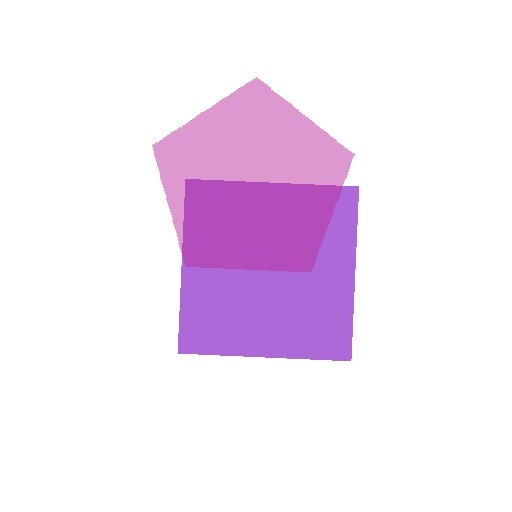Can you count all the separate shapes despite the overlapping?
Yes, there are 2 separate shapes.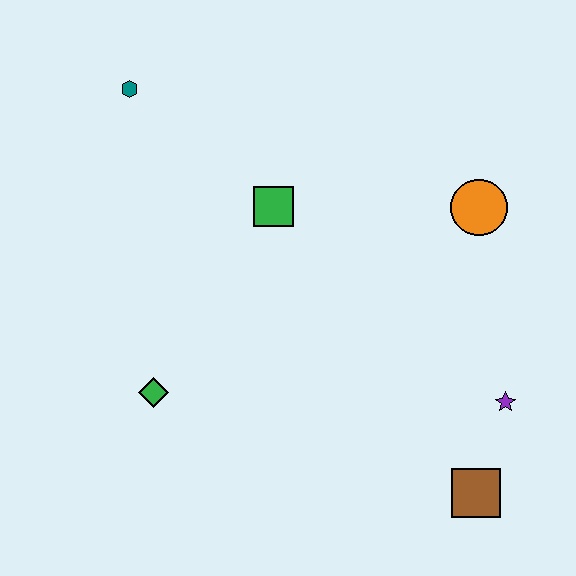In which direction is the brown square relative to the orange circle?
The brown square is below the orange circle.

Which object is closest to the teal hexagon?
The green square is closest to the teal hexagon.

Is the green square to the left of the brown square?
Yes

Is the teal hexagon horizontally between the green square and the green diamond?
No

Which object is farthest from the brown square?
The teal hexagon is farthest from the brown square.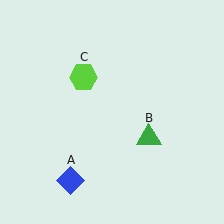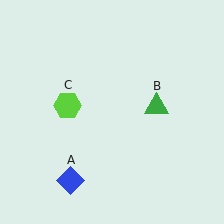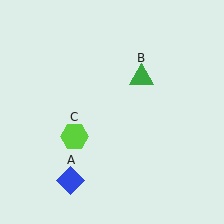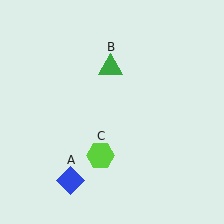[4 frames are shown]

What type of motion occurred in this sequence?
The green triangle (object B), lime hexagon (object C) rotated counterclockwise around the center of the scene.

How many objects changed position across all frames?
2 objects changed position: green triangle (object B), lime hexagon (object C).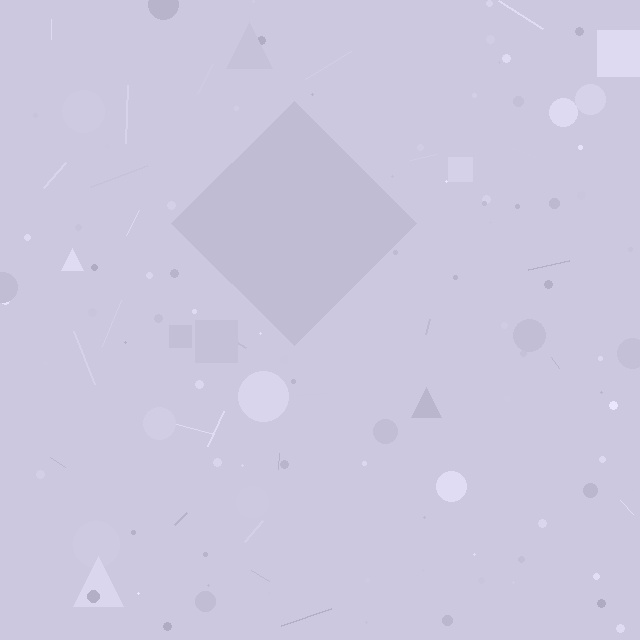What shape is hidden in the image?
A diamond is hidden in the image.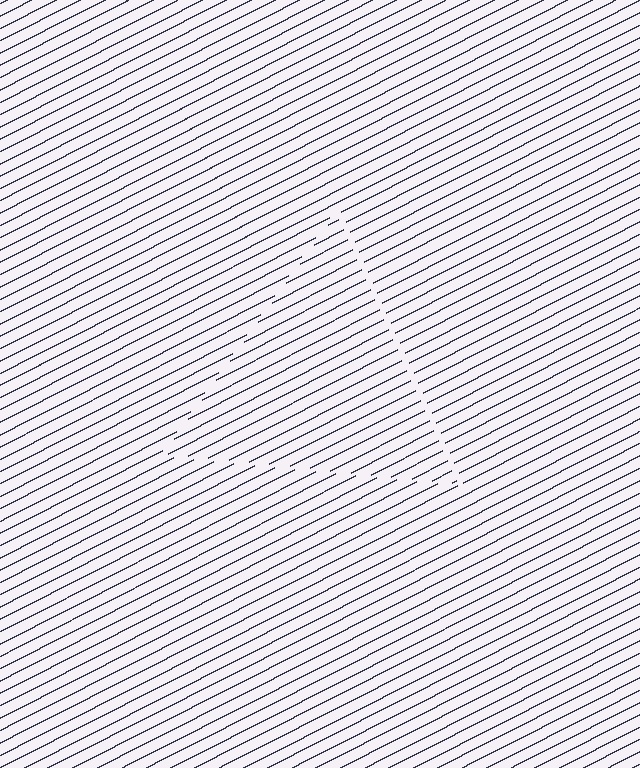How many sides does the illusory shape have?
3 sides — the line-ends trace a triangle.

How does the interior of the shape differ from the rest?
The interior of the shape contains the same grating, shifted by half a period — the contour is defined by the phase discontinuity where line-ends from the inner and outer gratings abut.